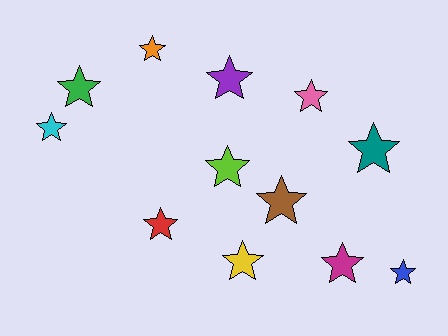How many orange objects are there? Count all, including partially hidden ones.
There is 1 orange object.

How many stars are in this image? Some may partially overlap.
There are 12 stars.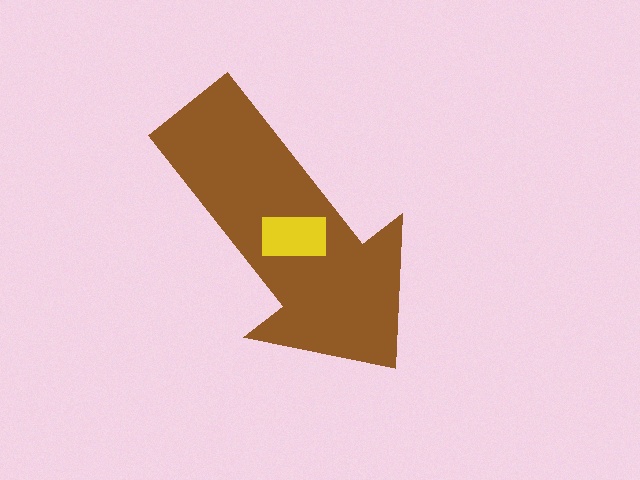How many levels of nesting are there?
2.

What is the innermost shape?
The yellow rectangle.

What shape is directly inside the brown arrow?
The yellow rectangle.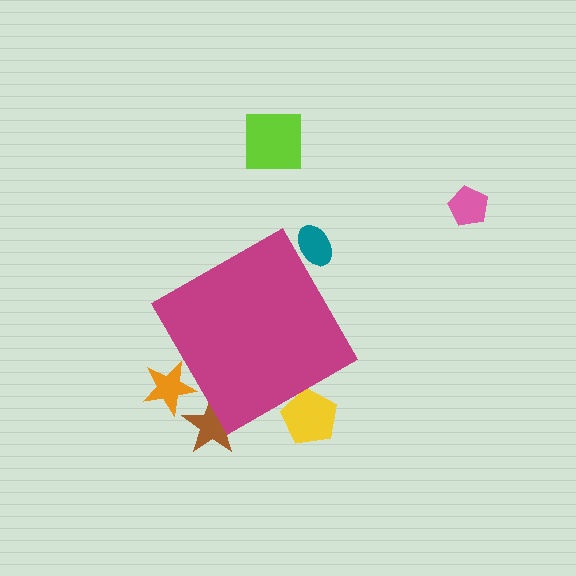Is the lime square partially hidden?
No, the lime square is fully visible.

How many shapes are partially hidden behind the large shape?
4 shapes are partially hidden.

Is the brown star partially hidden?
Yes, the brown star is partially hidden behind the magenta diamond.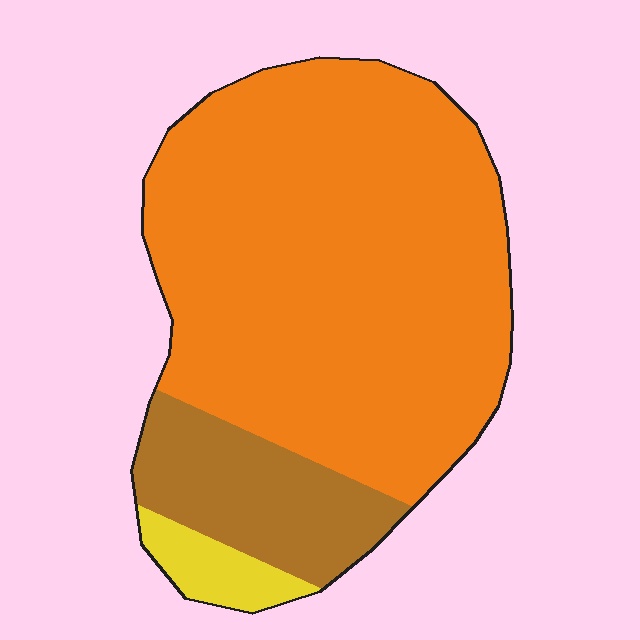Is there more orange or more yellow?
Orange.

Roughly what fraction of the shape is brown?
Brown covers 17% of the shape.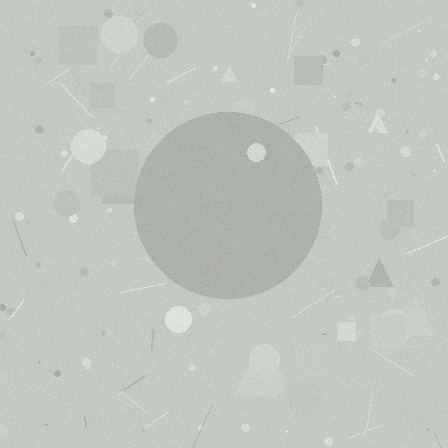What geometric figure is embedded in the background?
A circle is embedded in the background.